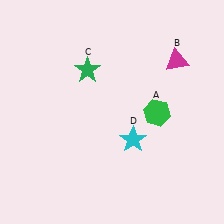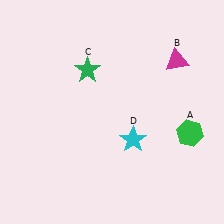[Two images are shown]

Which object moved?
The green hexagon (A) moved right.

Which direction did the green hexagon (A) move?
The green hexagon (A) moved right.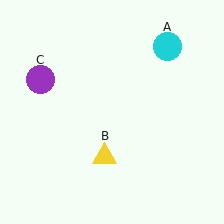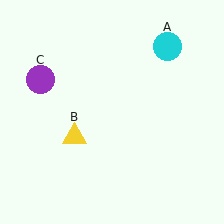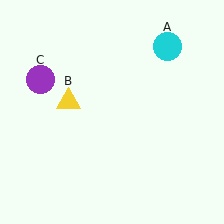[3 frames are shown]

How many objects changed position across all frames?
1 object changed position: yellow triangle (object B).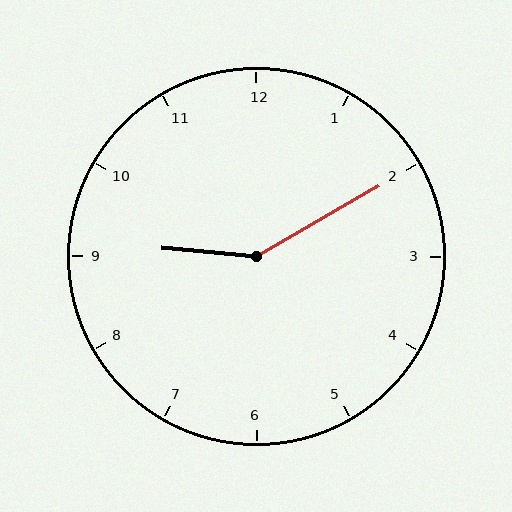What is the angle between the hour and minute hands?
Approximately 145 degrees.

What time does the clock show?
9:10.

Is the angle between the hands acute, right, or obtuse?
It is obtuse.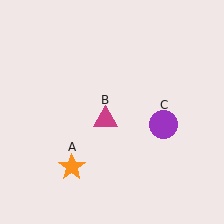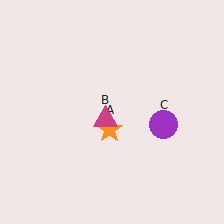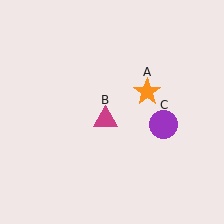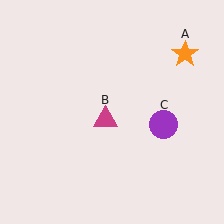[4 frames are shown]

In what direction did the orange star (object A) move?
The orange star (object A) moved up and to the right.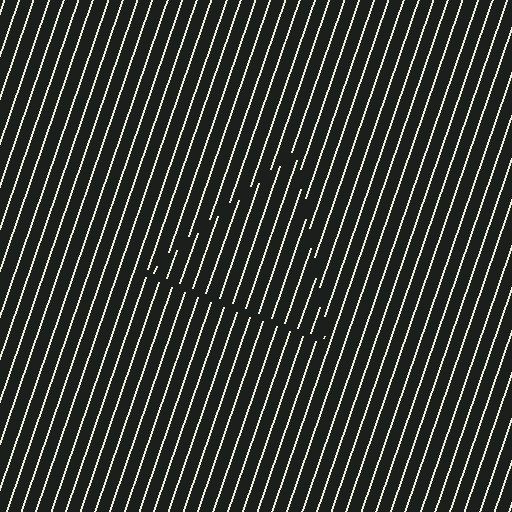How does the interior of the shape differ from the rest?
The interior of the shape contains the same grating, shifted by half a period — the contour is defined by the phase discontinuity where line-ends from the inner and outer gratings abut.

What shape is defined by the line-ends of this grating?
An illusory triangle. The interior of the shape contains the same grating, shifted by half a period — the contour is defined by the phase discontinuity where line-ends from the inner and outer gratings abut.